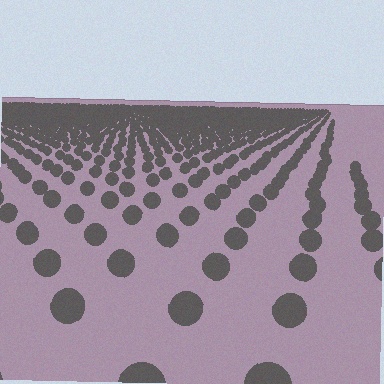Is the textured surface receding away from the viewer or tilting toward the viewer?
The surface is receding away from the viewer. Texture elements get smaller and denser toward the top.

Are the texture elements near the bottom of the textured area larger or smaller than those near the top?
Larger. Near the bottom, elements are closer to the viewer and appear at a bigger on-screen size.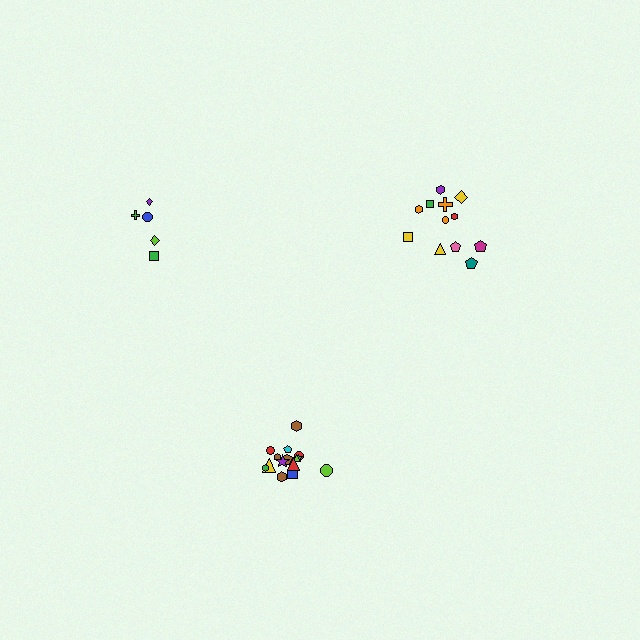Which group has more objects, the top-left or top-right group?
The top-right group.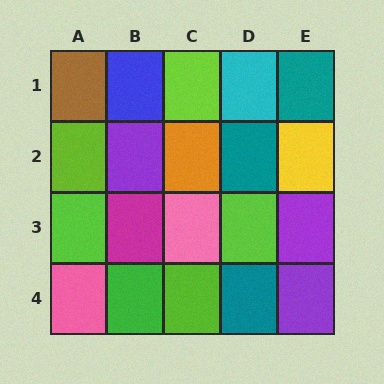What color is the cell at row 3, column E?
Purple.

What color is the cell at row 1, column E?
Teal.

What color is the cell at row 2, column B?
Purple.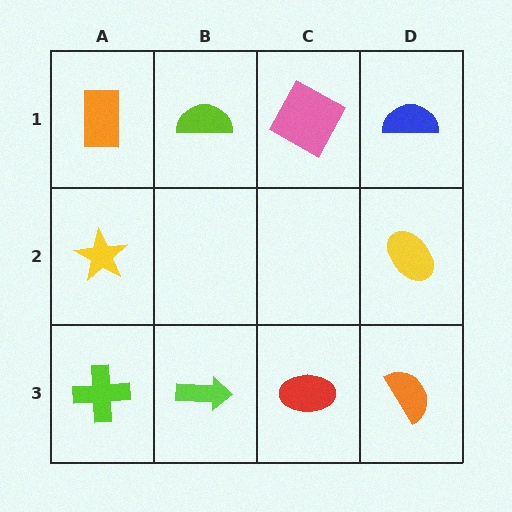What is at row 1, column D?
A blue semicircle.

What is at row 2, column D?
A yellow ellipse.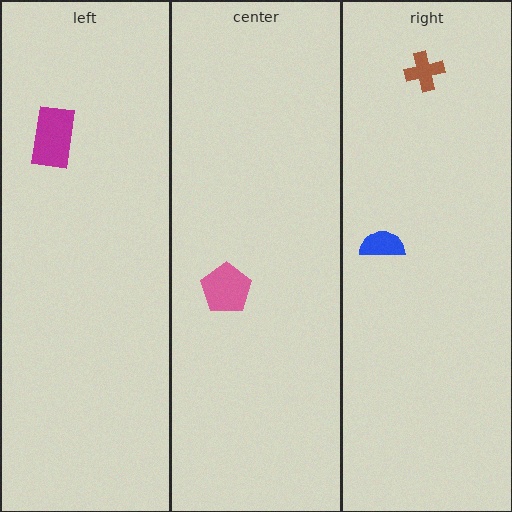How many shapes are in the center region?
1.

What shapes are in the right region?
The blue semicircle, the brown cross.